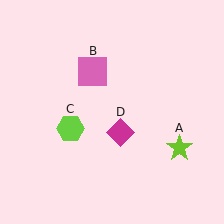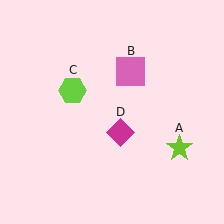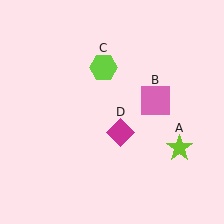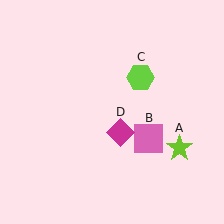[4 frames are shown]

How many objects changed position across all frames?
2 objects changed position: pink square (object B), lime hexagon (object C).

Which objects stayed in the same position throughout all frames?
Lime star (object A) and magenta diamond (object D) remained stationary.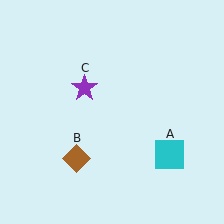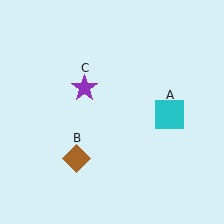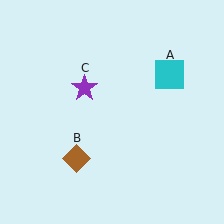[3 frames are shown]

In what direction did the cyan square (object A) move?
The cyan square (object A) moved up.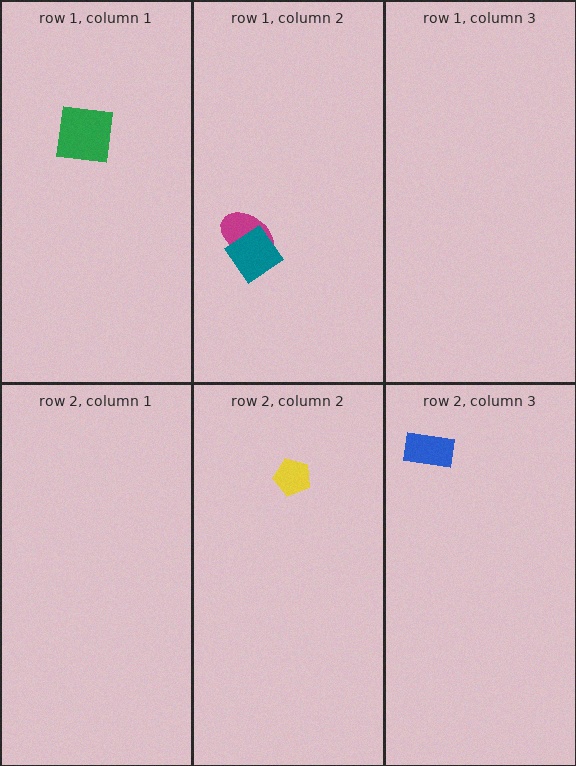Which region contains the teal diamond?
The row 1, column 2 region.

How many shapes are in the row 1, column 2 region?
2.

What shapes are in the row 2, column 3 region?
The blue rectangle.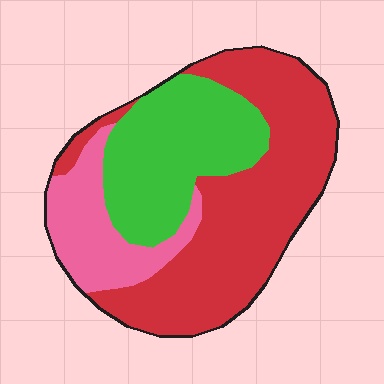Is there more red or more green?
Red.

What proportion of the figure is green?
Green takes up between a sixth and a third of the figure.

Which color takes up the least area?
Pink, at roughly 20%.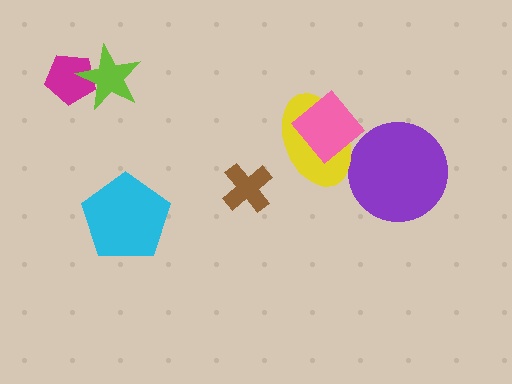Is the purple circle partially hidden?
Yes, it is partially covered by another shape.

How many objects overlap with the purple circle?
1 object overlaps with the purple circle.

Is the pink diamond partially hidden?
No, no other shape covers it.